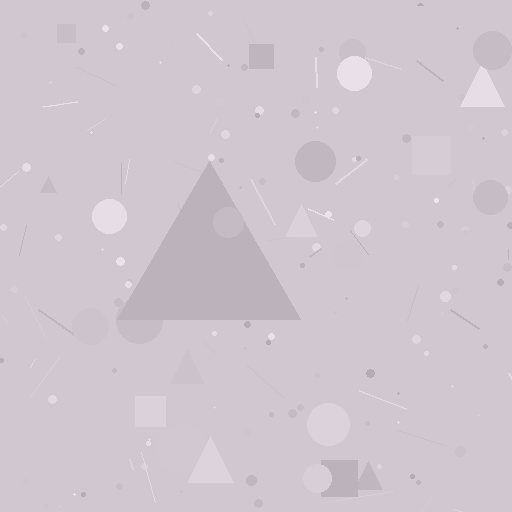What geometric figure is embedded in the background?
A triangle is embedded in the background.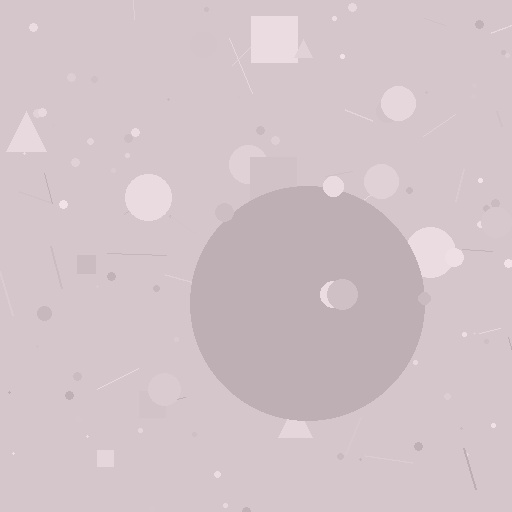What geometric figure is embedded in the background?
A circle is embedded in the background.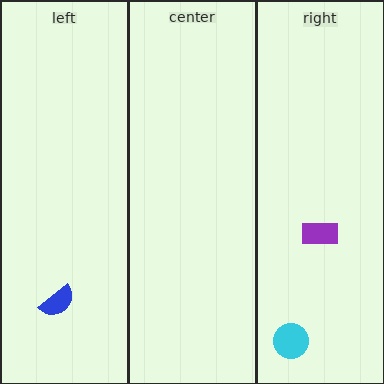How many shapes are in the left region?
1.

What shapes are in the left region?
The blue semicircle.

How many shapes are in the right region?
2.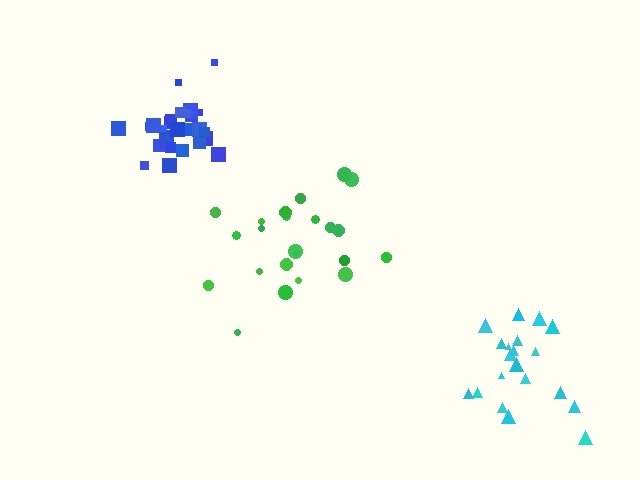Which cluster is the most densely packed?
Blue.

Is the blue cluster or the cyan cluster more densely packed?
Blue.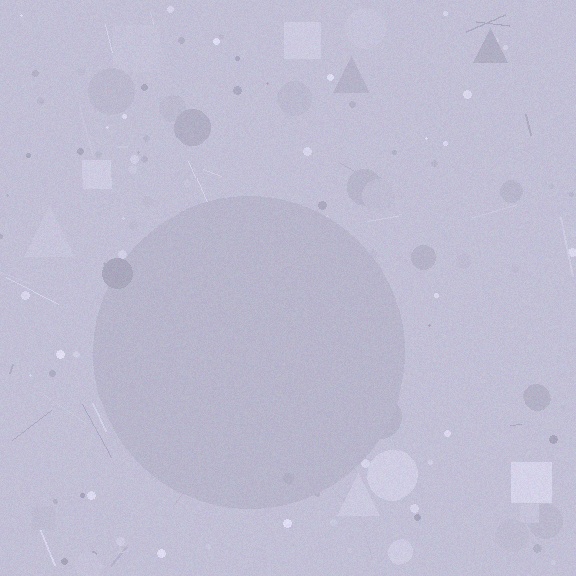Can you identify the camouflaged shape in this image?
The camouflaged shape is a circle.